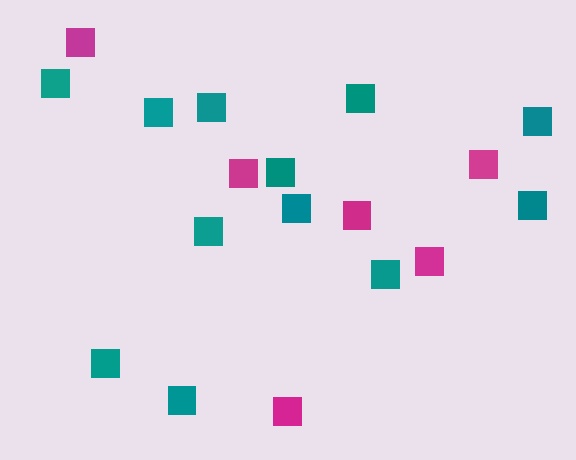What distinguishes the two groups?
There are 2 groups: one group of teal squares (12) and one group of magenta squares (6).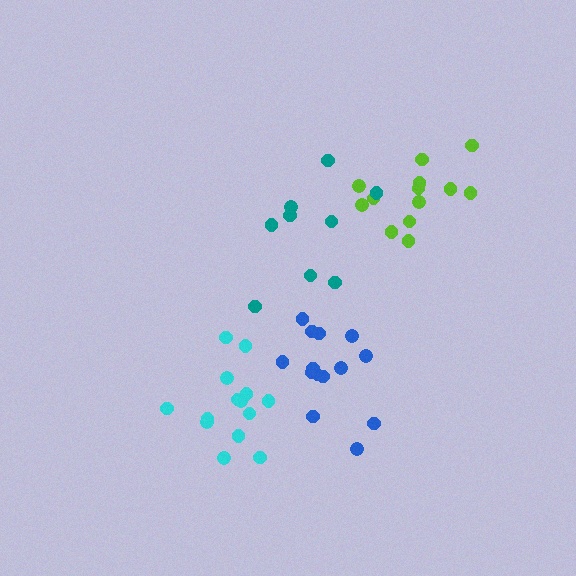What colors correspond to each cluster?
The clusters are colored: cyan, lime, teal, blue.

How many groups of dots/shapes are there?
There are 4 groups.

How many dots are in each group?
Group 1: 14 dots, Group 2: 13 dots, Group 3: 9 dots, Group 4: 14 dots (50 total).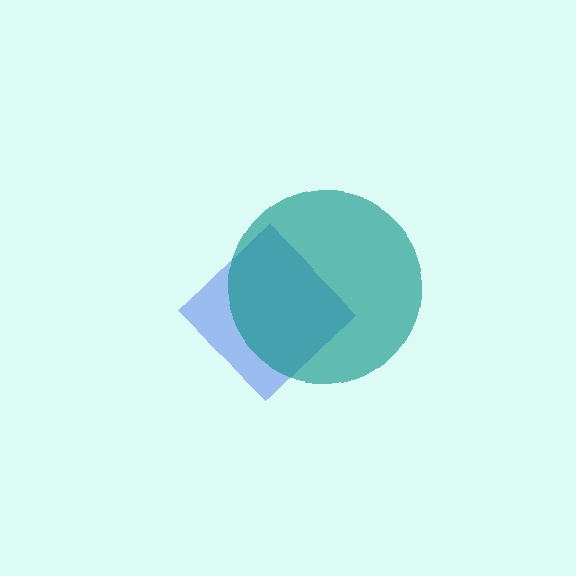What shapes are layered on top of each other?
The layered shapes are: a blue diamond, a teal circle.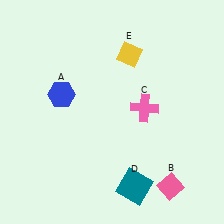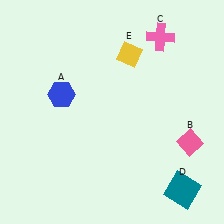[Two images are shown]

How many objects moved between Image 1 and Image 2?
3 objects moved between the two images.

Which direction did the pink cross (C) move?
The pink cross (C) moved up.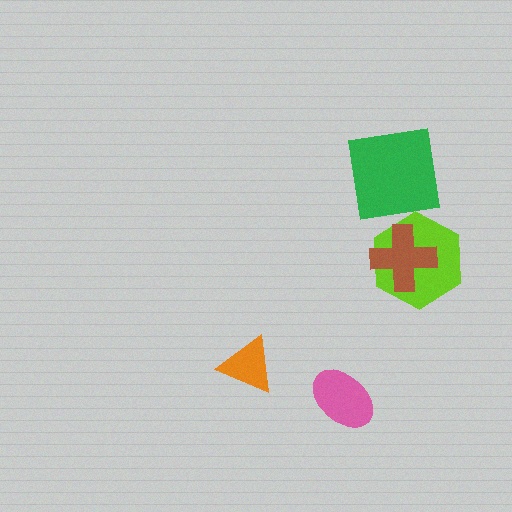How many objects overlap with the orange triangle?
0 objects overlap with the orange triangle.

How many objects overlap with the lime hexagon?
1 object overlaps with the lime hexagon.